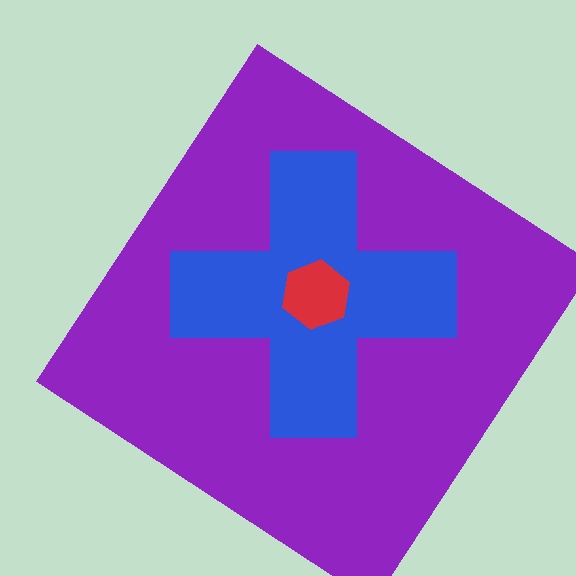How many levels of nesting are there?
3.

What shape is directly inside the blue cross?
The red hexagon.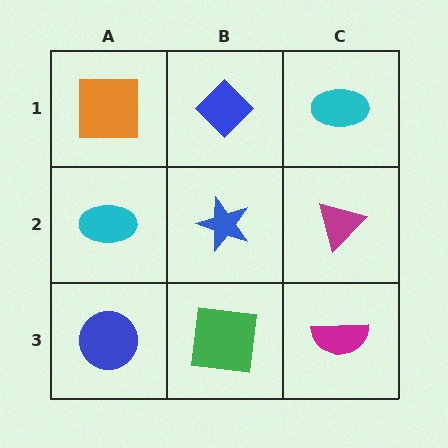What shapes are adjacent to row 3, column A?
A cyan ellipse (row 2, column A), a green square (row 3, column B).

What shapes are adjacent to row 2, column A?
An orange square (row 1, column A), a blue circle (row 3, column A), a blue star (row 2, column B).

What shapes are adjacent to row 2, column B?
A blue diamond (row 1, column B), a green square (row 3, column B), a cyan ellipse (row 2, column A), a magenta triangle (row 2, column C).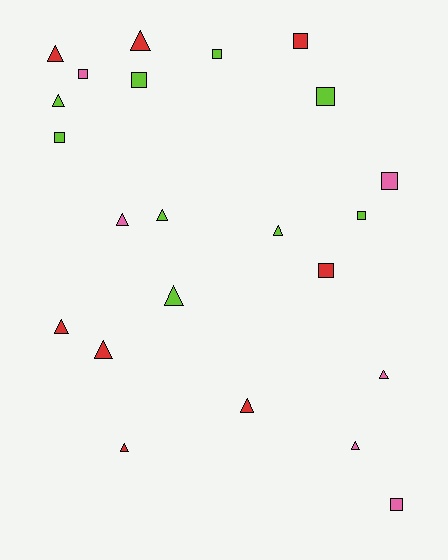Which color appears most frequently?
Lime, with 9 objects.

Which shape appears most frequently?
Triangle, with 13 objects.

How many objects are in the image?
There are 23 objects.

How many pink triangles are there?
There are 3 pink triangles.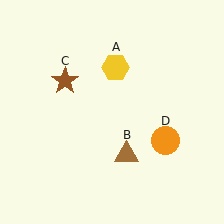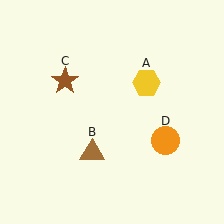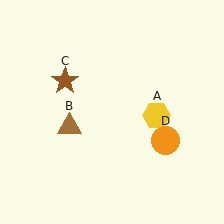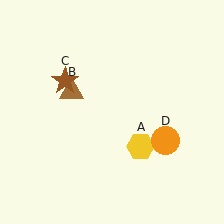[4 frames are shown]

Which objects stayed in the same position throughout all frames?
Brown star (object C) and orange circle (object D) remained stationary.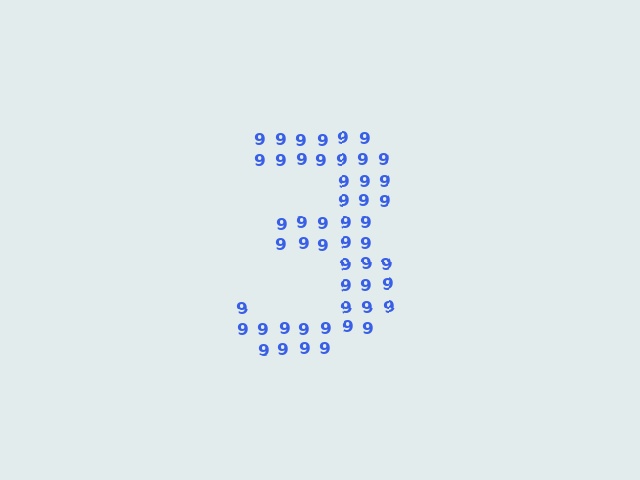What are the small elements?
The small elements are digit 9's.